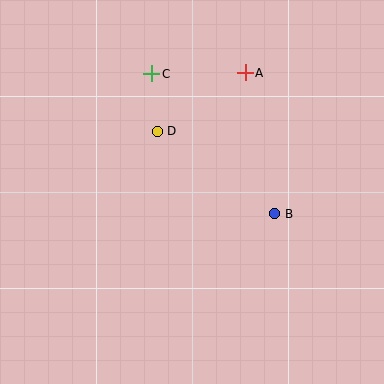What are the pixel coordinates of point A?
Point A is at (245, 73).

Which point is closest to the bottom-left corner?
Point D is closest to the bottom-left corner.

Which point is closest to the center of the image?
Point D at (157, 131) is closest to the center.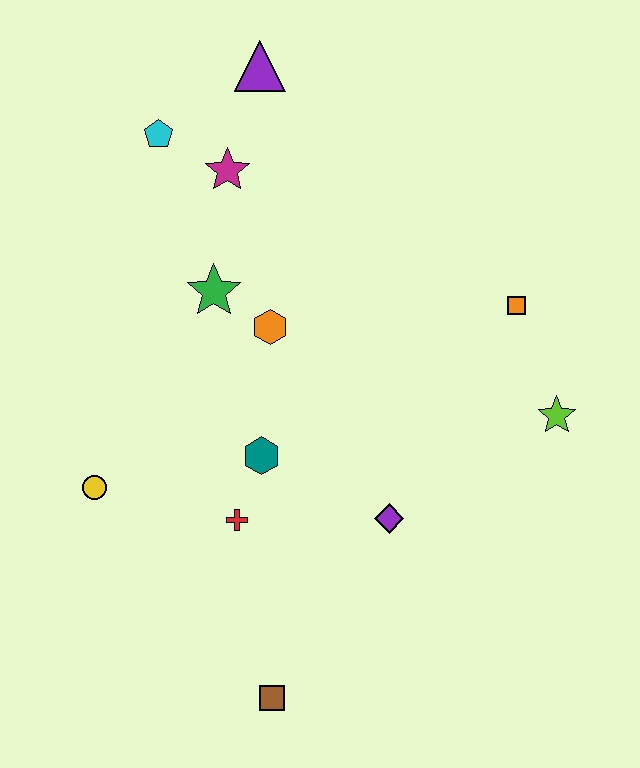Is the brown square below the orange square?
Yes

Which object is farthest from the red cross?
The purple triangle is farthest from the red cross.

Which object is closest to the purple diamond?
The teal hexagon is closest to the purple diamond.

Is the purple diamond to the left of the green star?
No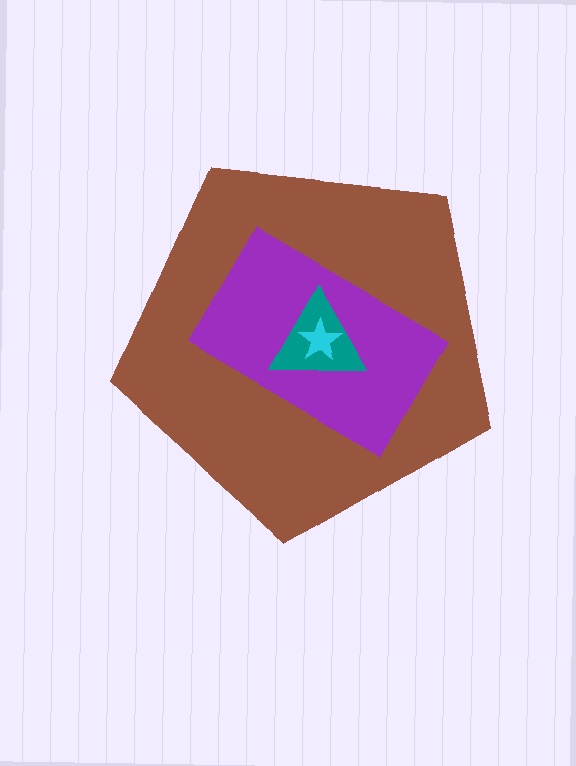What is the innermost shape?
The cyan star.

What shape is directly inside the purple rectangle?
The teal triangle.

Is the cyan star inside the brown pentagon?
Yes.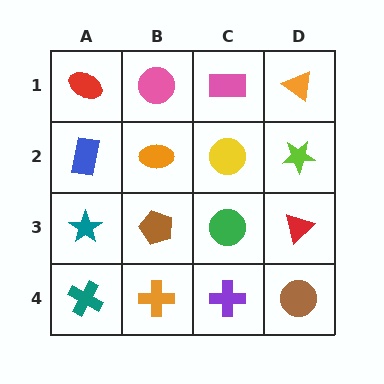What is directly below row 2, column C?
A green circle.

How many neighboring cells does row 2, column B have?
4.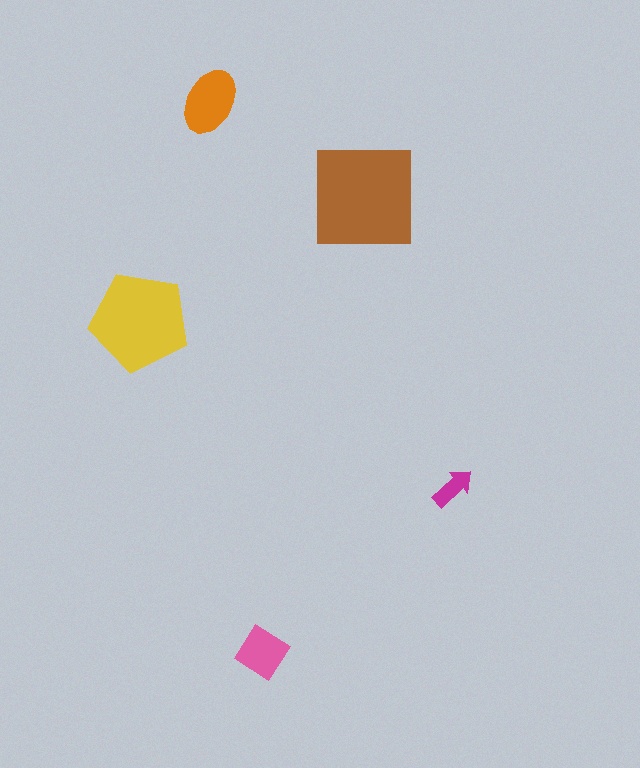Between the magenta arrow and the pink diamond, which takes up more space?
The pink diamond.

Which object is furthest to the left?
The yellow pentagon is leftmost.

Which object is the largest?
The brown square.